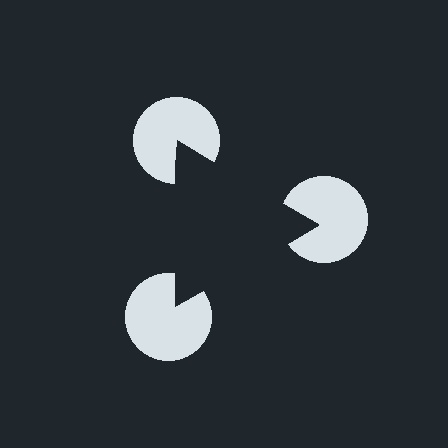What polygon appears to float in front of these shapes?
An illusory triangle — its edges are inferred from the aligned wedge cuts in the pac-man discs, not physically drawn.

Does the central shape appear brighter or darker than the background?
It typically appears slightly darker than the background, even though no actual brightness change is drawn.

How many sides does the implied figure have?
3 sides.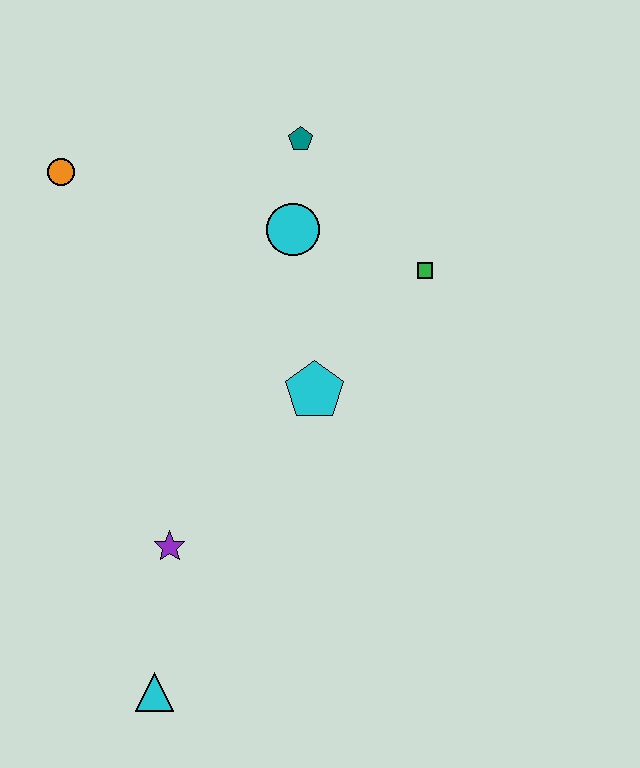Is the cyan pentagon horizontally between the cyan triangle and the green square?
Yes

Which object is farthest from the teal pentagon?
The cyan triangle is farthest from the teal pentagon.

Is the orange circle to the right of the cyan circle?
No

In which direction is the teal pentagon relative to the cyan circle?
The teal pentagon is above the cyan circle.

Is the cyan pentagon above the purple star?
Yes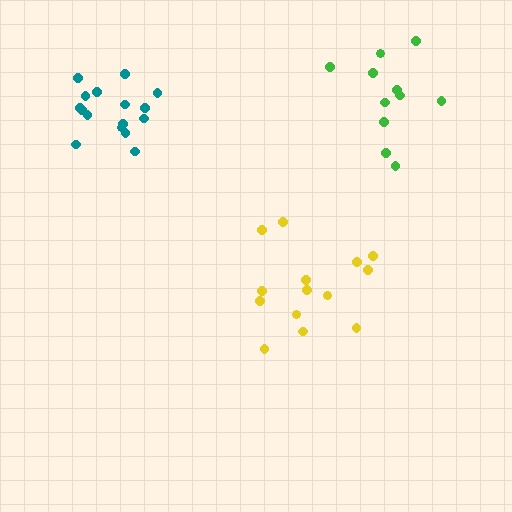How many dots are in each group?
Group 1: 14 dots, Group 2: 11 dots, Group 3: 16 dots (41 total).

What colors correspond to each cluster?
The clusters are colored: yellow, green, teal.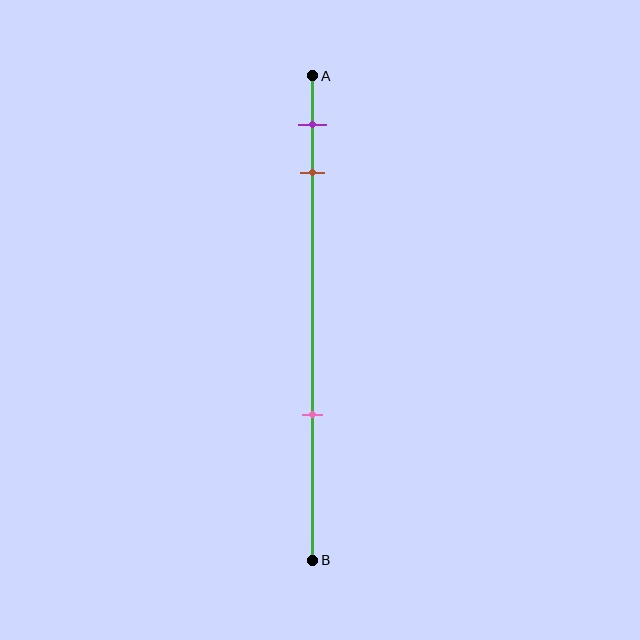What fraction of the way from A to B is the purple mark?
The purple mark is approximately 10% (0.1) of the way from A to B.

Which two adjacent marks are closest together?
The purple and brown marks are the closest adjacent pair.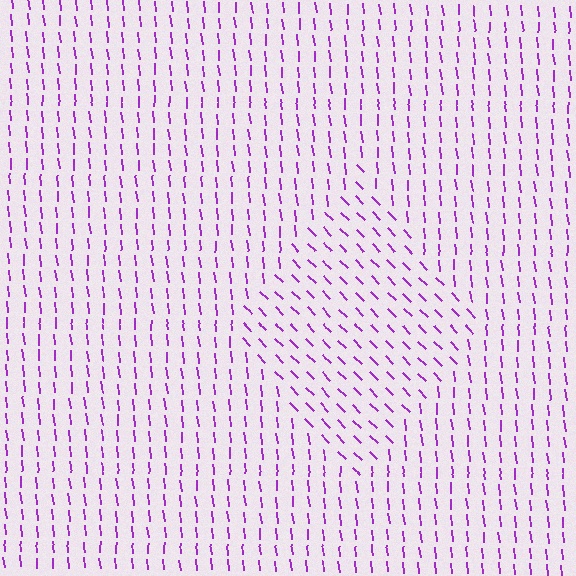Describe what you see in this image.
The image is filled with small purple line segments. A diamond region in the image has lines oriented differently from the surrounding lines, creating a visible texture boundary.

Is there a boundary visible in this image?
Yes, there is a texture boundary formed by a change in line orientation.